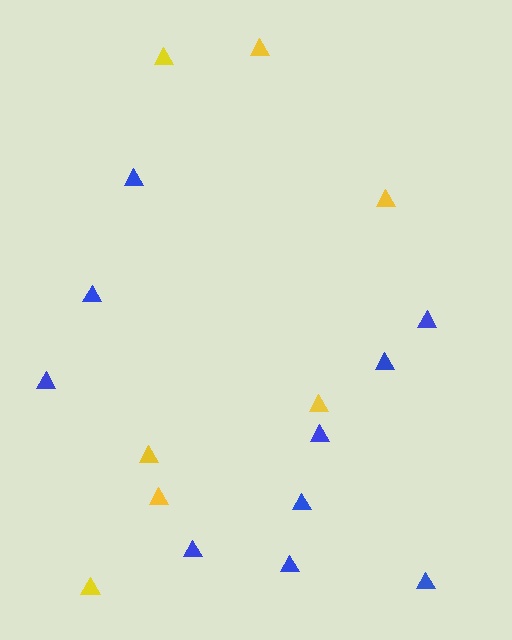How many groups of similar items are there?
There are 2 groups: one group of blue triangles (10) and one group of yellow triangles (7).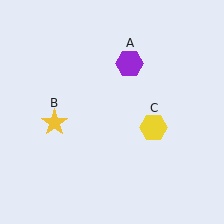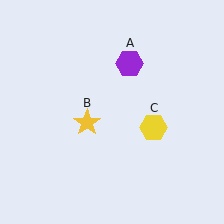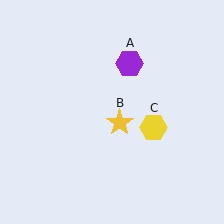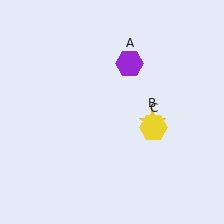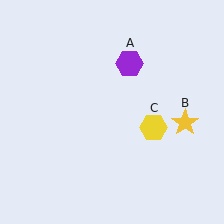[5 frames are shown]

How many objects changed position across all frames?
1 object changed position: yellow star (object B).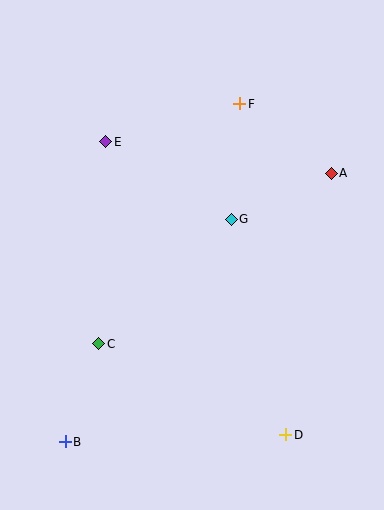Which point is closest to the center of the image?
Point G at (231, 219) is closest to the center.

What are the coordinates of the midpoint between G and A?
The midpoint between G and A is at (281, 196).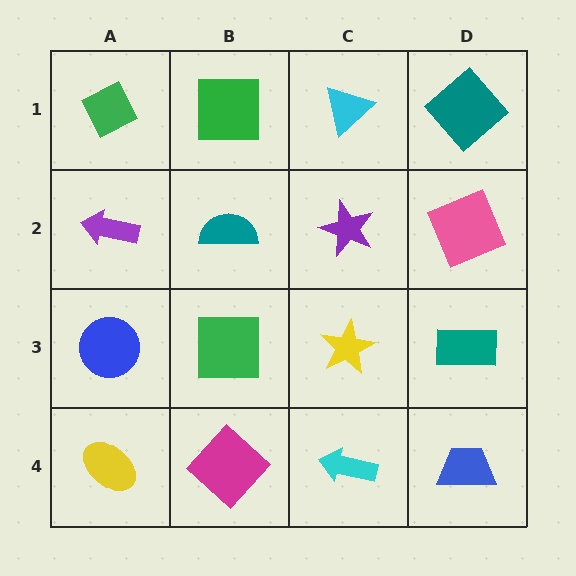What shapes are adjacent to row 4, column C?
A yellow star (row 3, column C), a magenta diamond (row 4, column B), a blue trapezoid (row 4, column D).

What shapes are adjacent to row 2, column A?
A green diamond (row 1, column A), a blue circle (row 3, column A), a teal semicircle (row 2, column B).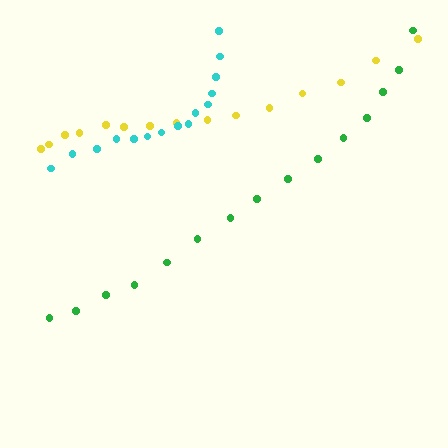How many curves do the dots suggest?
There are 3 distinct paths.